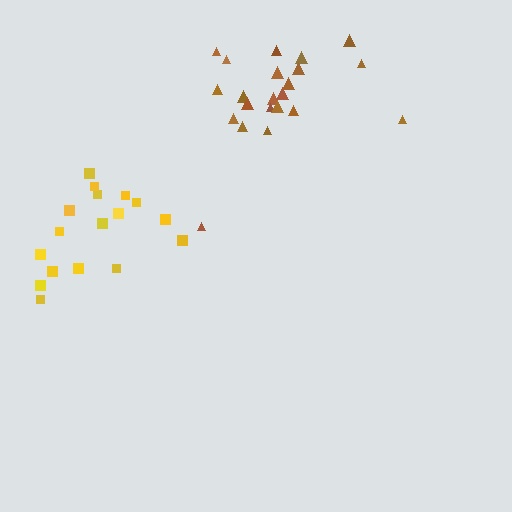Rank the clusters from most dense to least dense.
brown, yellow.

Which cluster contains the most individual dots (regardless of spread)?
Brown (22).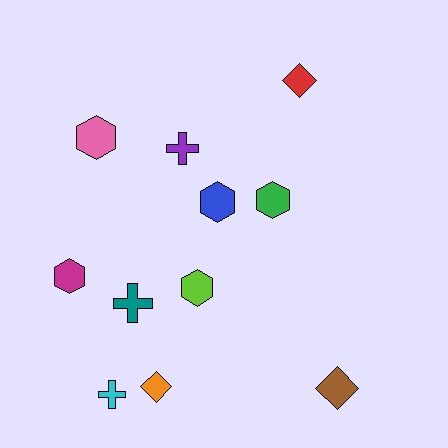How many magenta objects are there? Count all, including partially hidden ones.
There is 1 magenta object.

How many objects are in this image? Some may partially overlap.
There are 11 objects.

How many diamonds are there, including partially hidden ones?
There are 3 diamonds.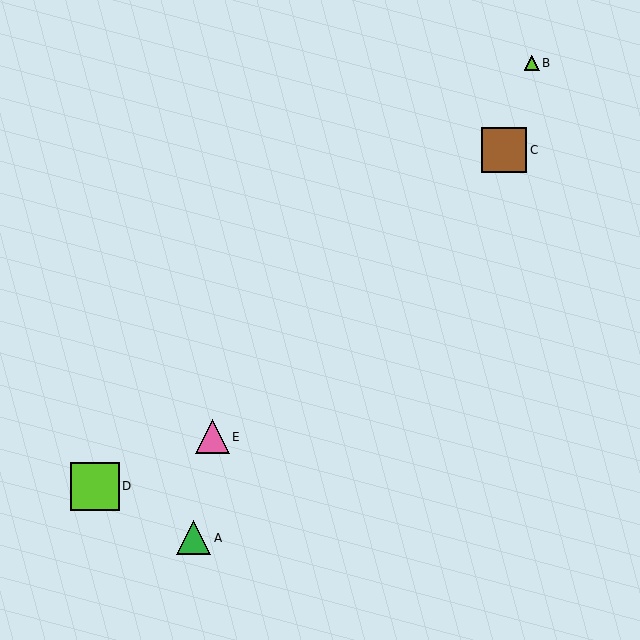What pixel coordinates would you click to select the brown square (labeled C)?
Click at (504, 150) to select the brown square C.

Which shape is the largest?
The lime square (labeled D) is the largest.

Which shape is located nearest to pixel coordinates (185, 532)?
The green triangle (labeled A) at (194, 538) is nearest to that location.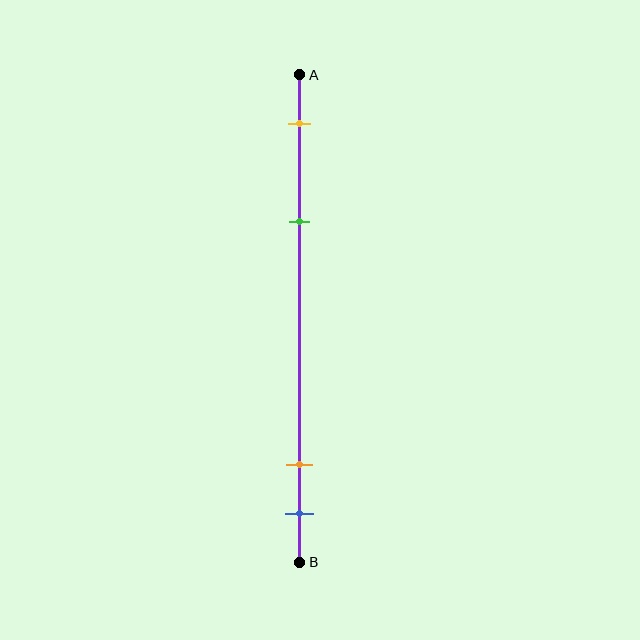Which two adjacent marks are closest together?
The orange and blue marks are the closest adjacent pair.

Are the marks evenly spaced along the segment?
No, the marks are not evenly spaced.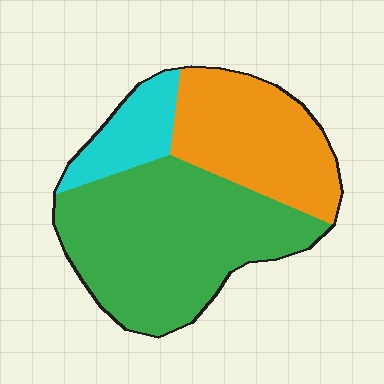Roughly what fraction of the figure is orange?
Orange covers 32% of the figure.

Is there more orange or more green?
Green.